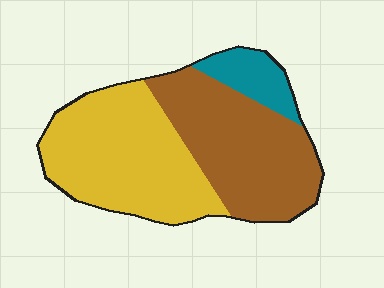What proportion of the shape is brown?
Brown takes up between a quarter and a half of the shape.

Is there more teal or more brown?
Brown.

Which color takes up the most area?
Yellow, at roughly 45%.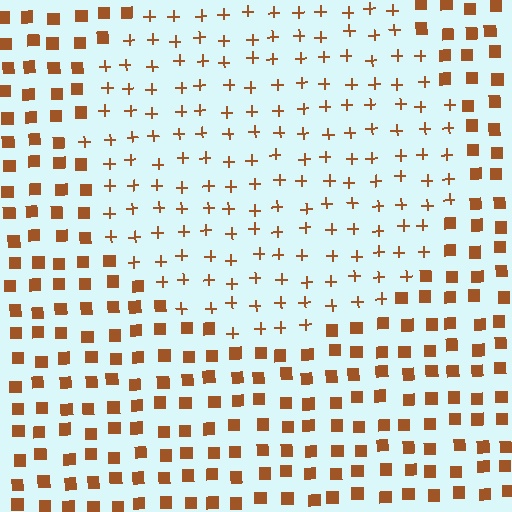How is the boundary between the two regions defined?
The boundary is defined by a change in element shape: plus signs inside vs. squares outside. All elements share the same color and spacing.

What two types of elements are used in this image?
The image uses plus signs inside the circle region and squares outside it.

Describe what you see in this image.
The image is filled with small brown elements arranged in a uniform grid. A circle-shaped region contains plus signs, while the surrounding area contains squares. The boundary is defined purely by the change in element shape.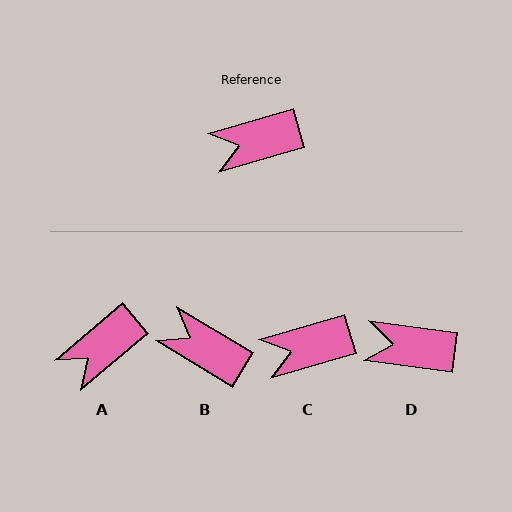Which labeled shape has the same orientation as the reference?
C.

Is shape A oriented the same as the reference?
No, it is off by about 24 degrees.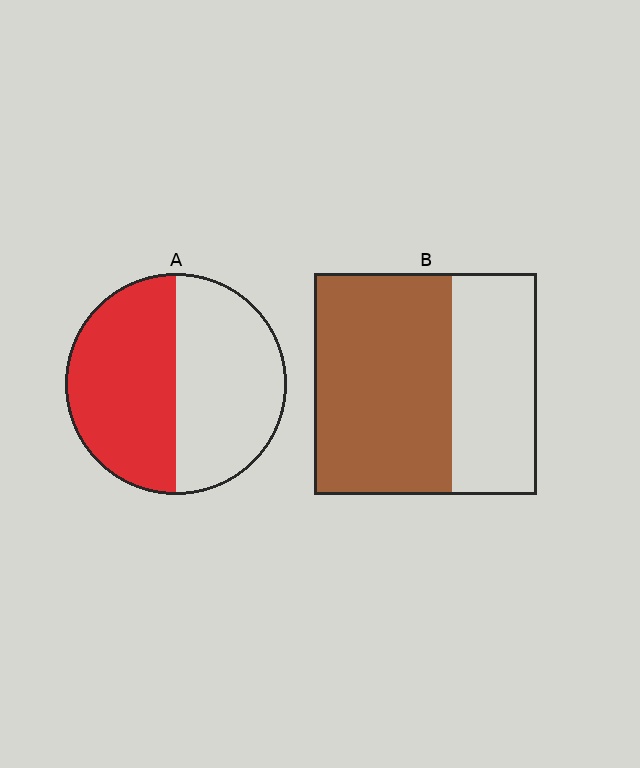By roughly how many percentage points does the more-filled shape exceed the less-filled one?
By roughly 10 percentage points (B over A).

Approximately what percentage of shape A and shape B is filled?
A is approximately 50% and B is approximately 60%.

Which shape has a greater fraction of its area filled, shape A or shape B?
Shape B.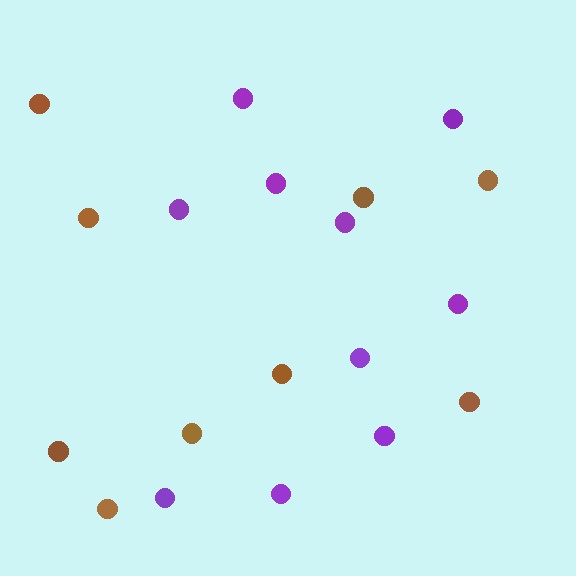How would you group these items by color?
There are 2 groups: one group of purple circles (10) and one group of brown circles (9).